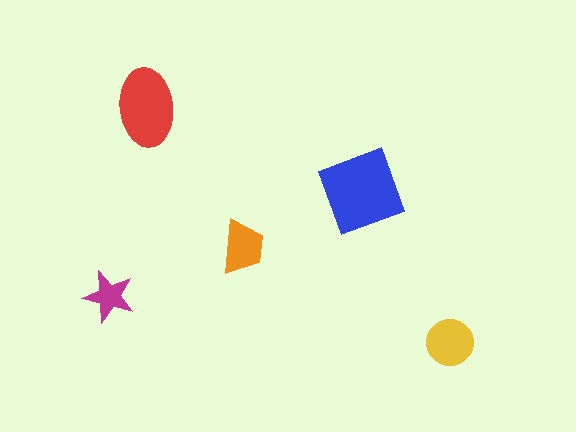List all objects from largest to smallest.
The blue square, the red ellipse, the yellow circle, the orange trapezoid, the magenta star.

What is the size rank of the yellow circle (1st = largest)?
3rd.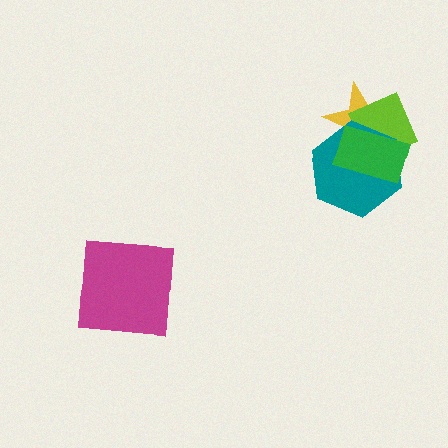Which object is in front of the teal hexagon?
The green rectangle is in front of the teal hexagon.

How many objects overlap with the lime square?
3 objects overlap with the lime square.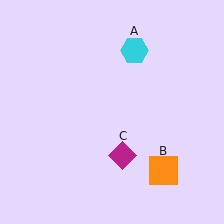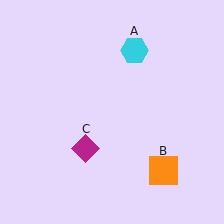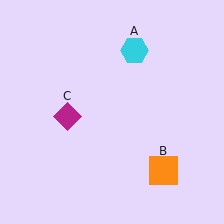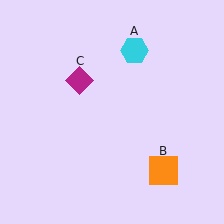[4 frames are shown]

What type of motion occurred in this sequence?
The magenta diamond (object C) rotated clockwise around the center of the scene.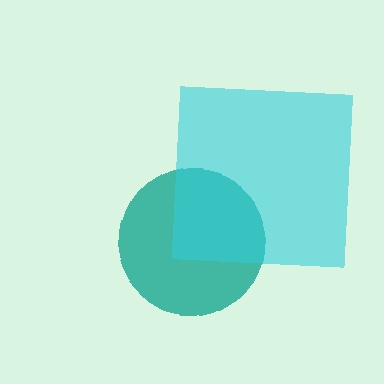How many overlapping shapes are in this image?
There are 2 overlapping shapes in the image.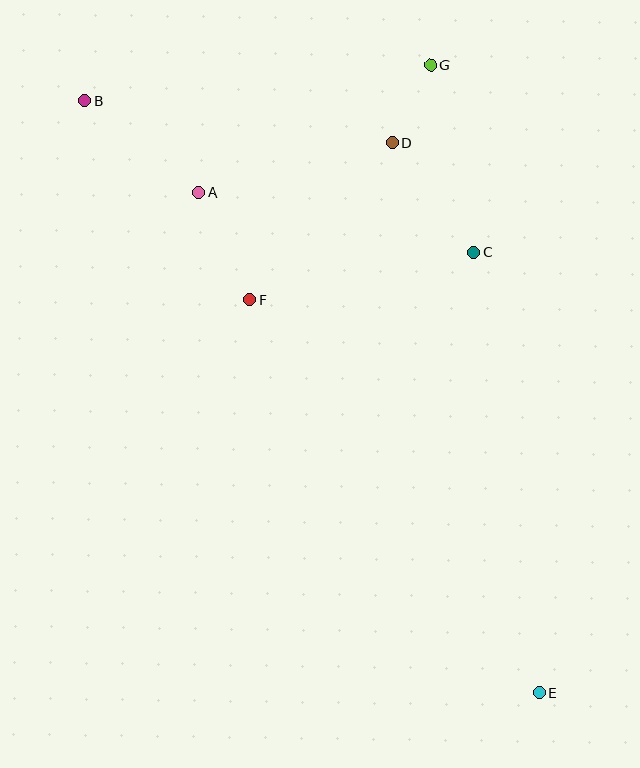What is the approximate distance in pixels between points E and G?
The distance between E and G is approximately 638 pixels.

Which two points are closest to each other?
Points D and G are closest to each other.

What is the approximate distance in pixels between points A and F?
The distance between A and F is approximately 119 pixels.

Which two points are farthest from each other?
Points B and E are farthest from each other.